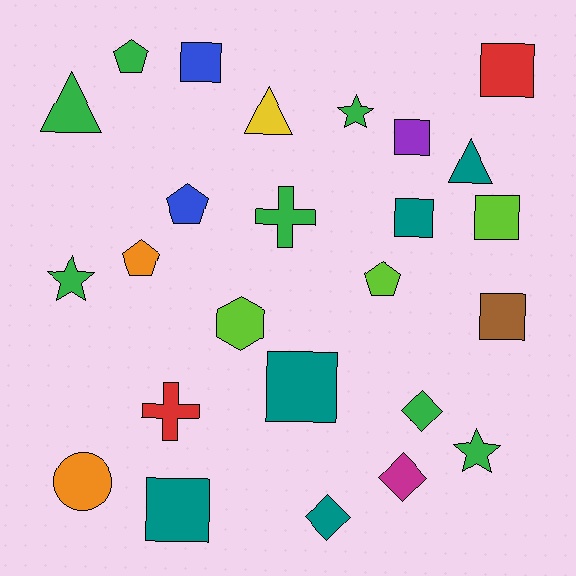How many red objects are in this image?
There are 2 red objects.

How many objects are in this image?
There are 25 objects.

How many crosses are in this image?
There are 2 crosses.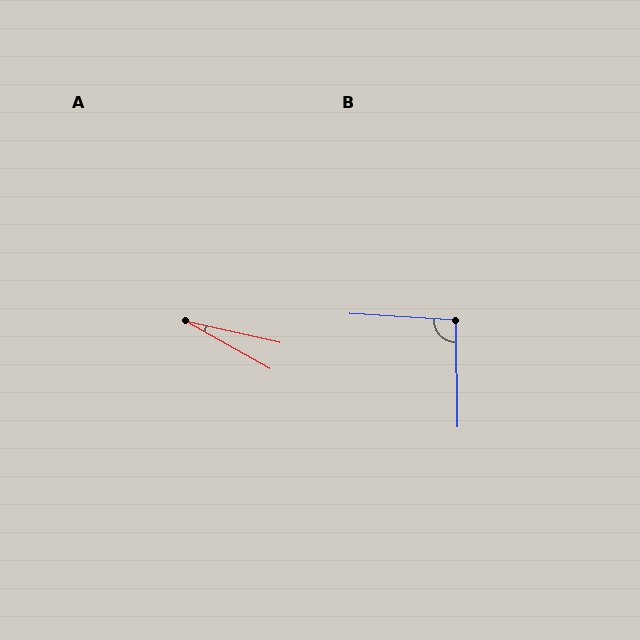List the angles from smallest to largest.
A (17°), B (94°).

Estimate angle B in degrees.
Approximately 94 degrees.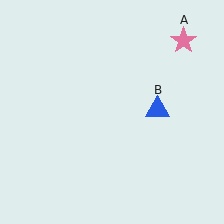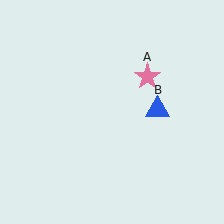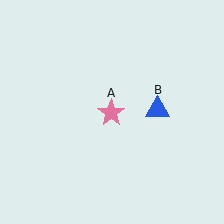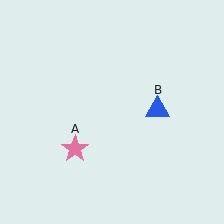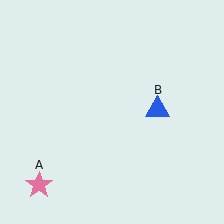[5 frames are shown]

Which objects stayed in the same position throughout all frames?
Blue triangle (object B) remained stationary.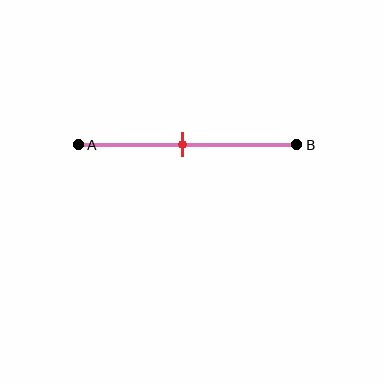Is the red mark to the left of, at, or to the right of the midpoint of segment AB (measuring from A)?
The red mark is approximately at the midpoint of segment AB.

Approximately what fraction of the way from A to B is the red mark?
The red mark is approximately 50% of the way from A to B.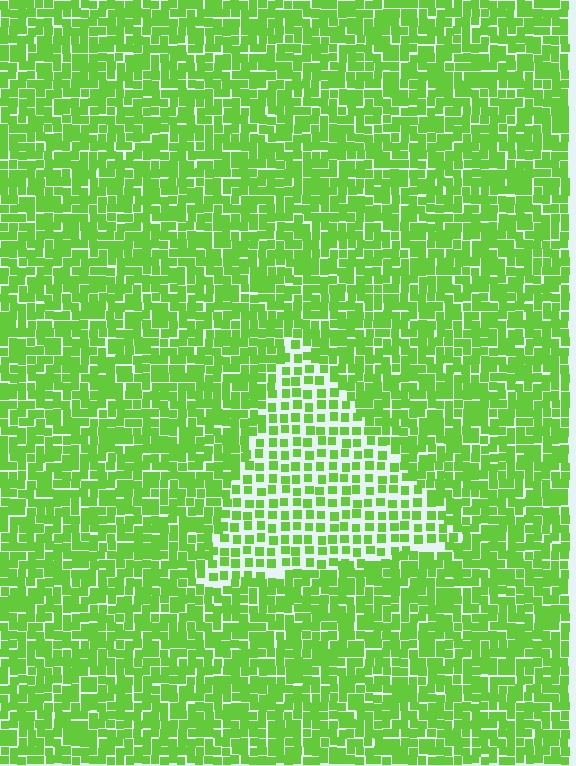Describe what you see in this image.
The image contains small lime elements arranged at two different densities. A triangle-shaped region is visible where the elements are less densely packed than the surrounding area.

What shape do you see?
I see a triangle.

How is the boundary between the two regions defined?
The boundary is defined by a change in element density (approximately 1.9x ratio). All elements are the same color, size, and shape.